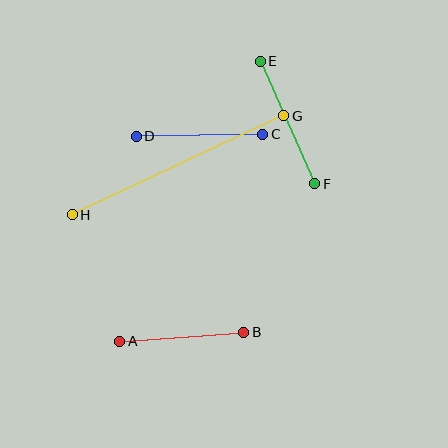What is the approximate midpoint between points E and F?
The midpoint is at approximately (288, 122) pixels.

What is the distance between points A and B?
The distance is approximately 125 pixels.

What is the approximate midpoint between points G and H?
The midpoint is at approximately (178, 165) pixels.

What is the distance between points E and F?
The distance is approximately 134 pixels.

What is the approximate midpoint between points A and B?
The midpoint is at approximately (182, 337) pixels.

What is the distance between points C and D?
The distance is approximately 126 pixels.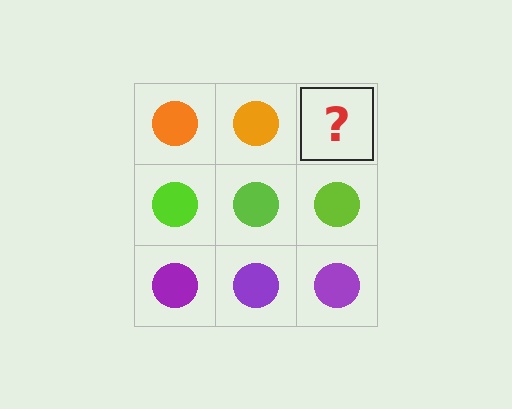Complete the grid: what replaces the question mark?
The question mark should be replaced with an orange circle.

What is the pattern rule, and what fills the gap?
The rule is that each row has a consistent color. The gap should be filled with an orange circle.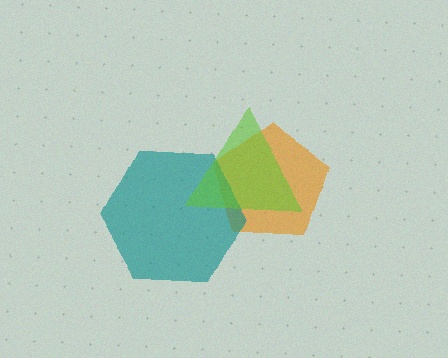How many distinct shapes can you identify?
There are 3 distinct shapes: an orange pentagon, a teal hexagon, a lime triangle.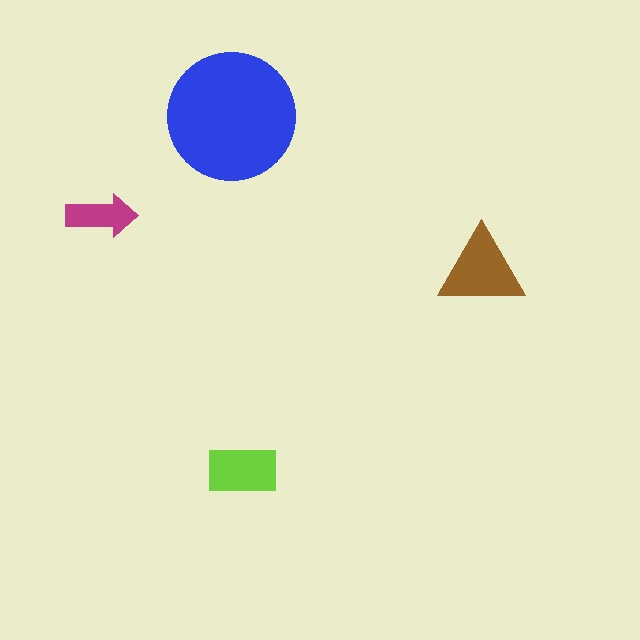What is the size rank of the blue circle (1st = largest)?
1st.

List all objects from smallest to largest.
The magenta arrow, the lime rectangle, the brown triangle, the blue circle.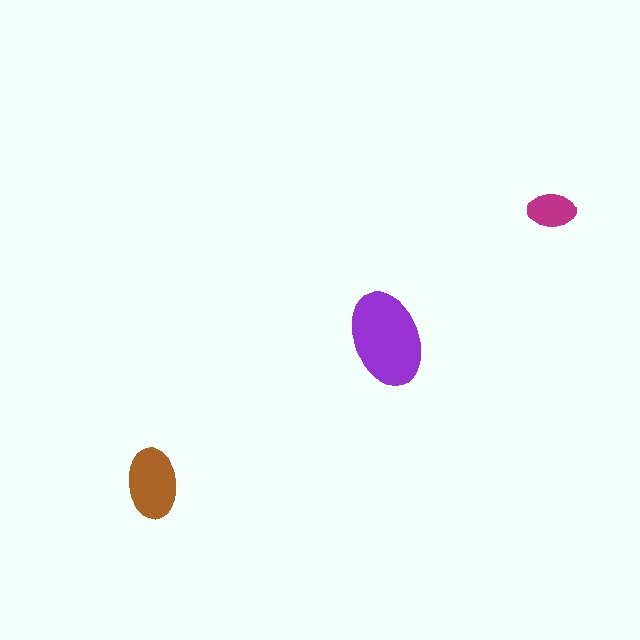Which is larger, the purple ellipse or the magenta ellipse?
The purple one.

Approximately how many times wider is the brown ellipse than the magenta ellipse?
About 1.5 times wider.